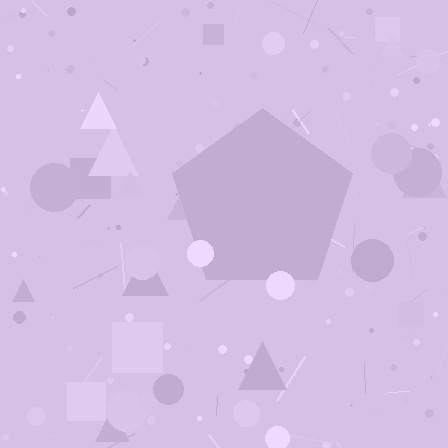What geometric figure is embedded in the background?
A pentagon is embedded in the background.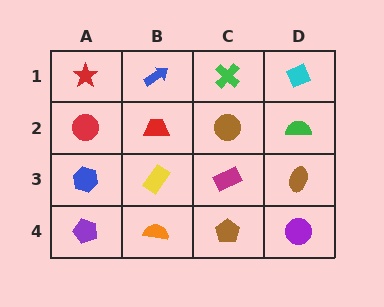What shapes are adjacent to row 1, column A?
A red circle (row 2, column A), a blue arrow (row 1, column B).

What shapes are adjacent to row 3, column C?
A brown circle (row 2, column C), a brown pentagon (row 4, column C), a yellow rectangle (row 3, column B), a brown ellipse (row 3, column D).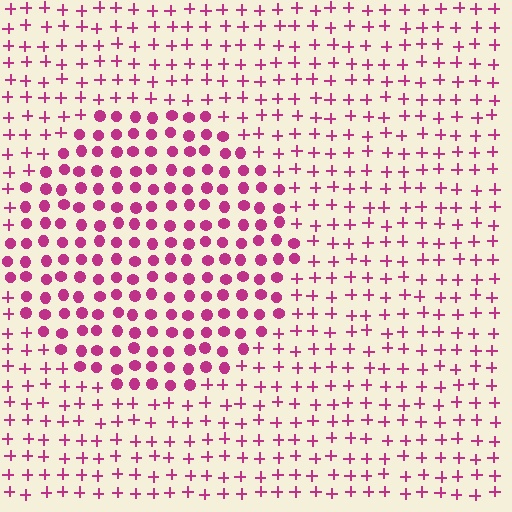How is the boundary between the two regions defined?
The boundary is defined by a change in element shape: circles inside vs. plus signs outside. All elements share the same color and spacing.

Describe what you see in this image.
The image is filled with small magenta elements arranged in a uniform grid. A circle-shaped region contains circles, while the surrounding area contains plus signs. The boundary is defined purely by the change in element shape.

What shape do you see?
I see a circle.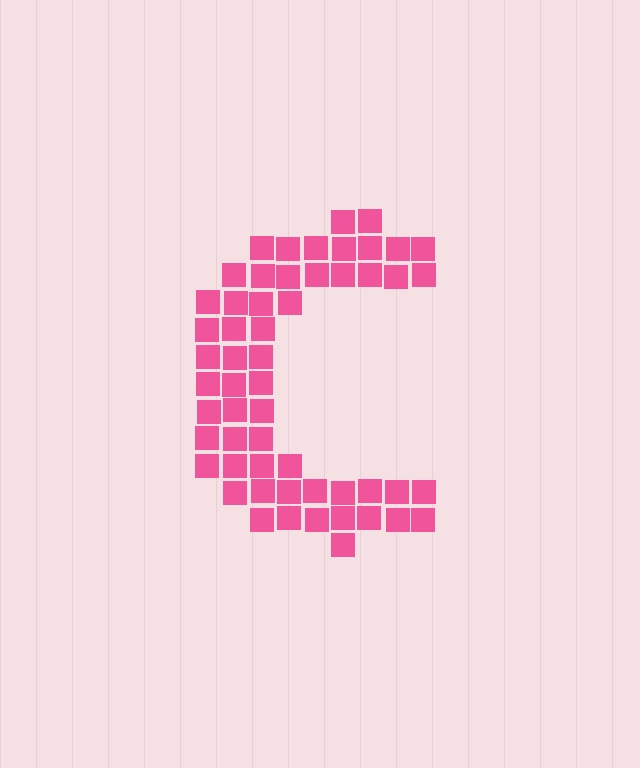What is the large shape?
The large shape is the letter C.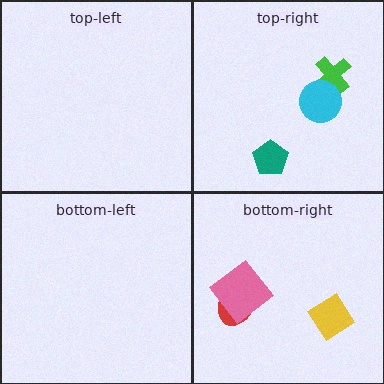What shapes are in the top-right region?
The teal pentagon, the green cross, the cyan circle.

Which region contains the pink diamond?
The bottom-right region.